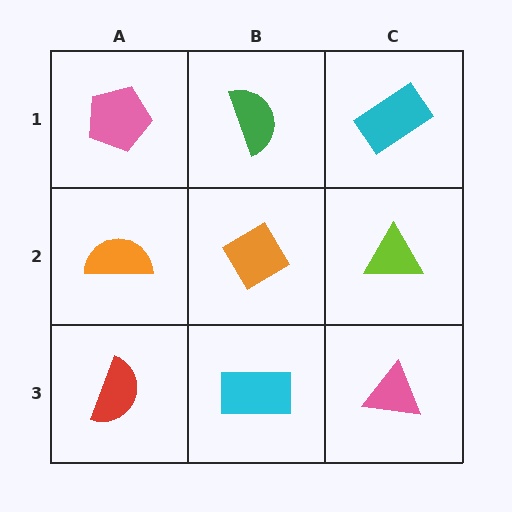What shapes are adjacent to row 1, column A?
An orange semicircle (row 2, column A), a green semicircle (row 1, column B).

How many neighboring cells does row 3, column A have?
2.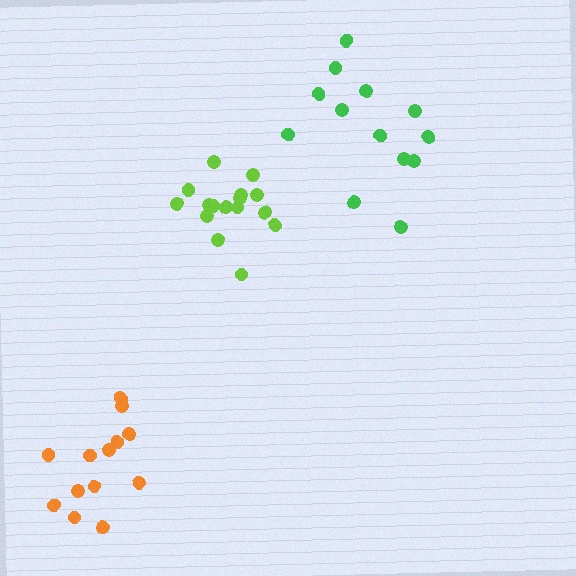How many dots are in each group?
Group 1: 16 dots, Group 2: 14 dots, Group 3: 13 dots (43 total).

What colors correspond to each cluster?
The clusters are colored: lime, orange, green.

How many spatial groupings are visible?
There are 3 spatial groupings.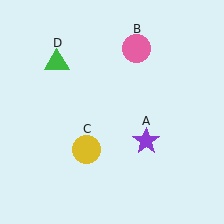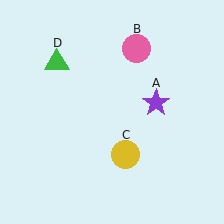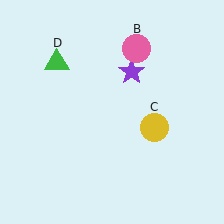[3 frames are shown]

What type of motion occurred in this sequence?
The purple star (object A), yellow circle (object C) rotated counterclockwise around the center of the scene.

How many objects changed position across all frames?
2 objects changed position: purple star (object A), yellow circle (object C).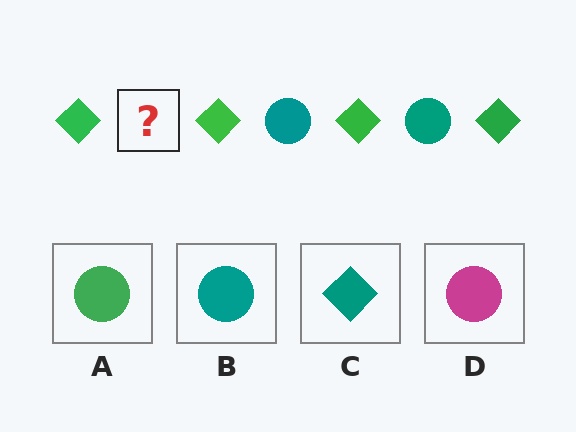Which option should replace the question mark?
Option B.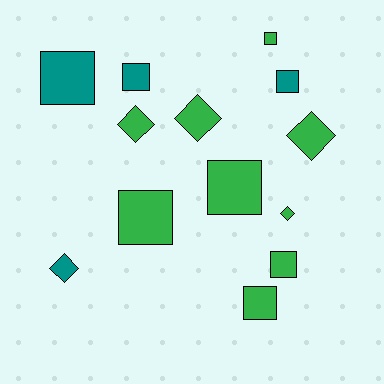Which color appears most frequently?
Green, with 9 objects.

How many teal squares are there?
There are 3 teal squares.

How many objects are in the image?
There are 13 objects.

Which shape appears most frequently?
Square, with 8 objects.